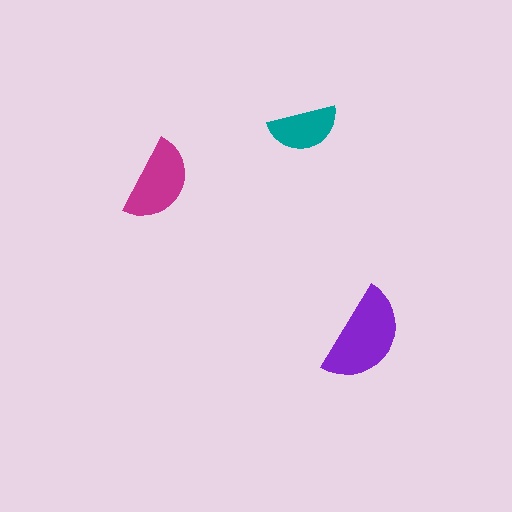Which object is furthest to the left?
The magenta semicircle is leftmost.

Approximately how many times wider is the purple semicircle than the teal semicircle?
About 1.5 times wider.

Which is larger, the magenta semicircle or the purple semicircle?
The purple one.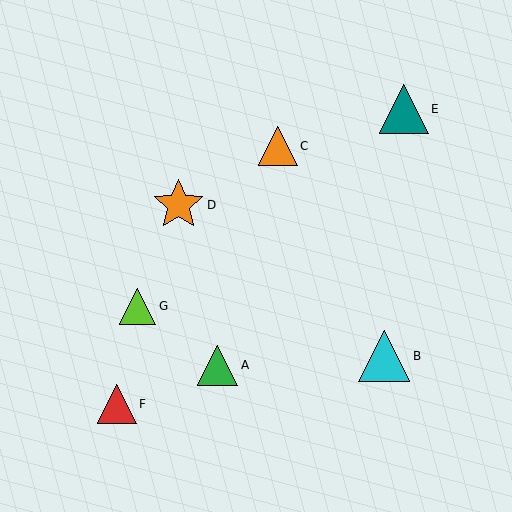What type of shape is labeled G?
Shape G is a lime triangle.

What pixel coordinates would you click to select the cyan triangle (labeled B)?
Click at (384, 356) to select the cyan triangle B.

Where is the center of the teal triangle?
The center of the teal triangle is at (404, 109).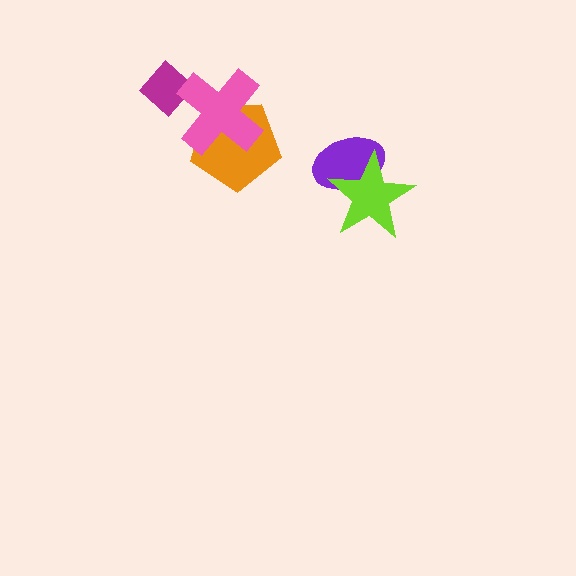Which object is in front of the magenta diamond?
The pink cross is in front of the magenta diamond.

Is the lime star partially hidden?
No, no other shape covers it.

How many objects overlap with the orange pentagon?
1 object overlaps with the orange pentagon.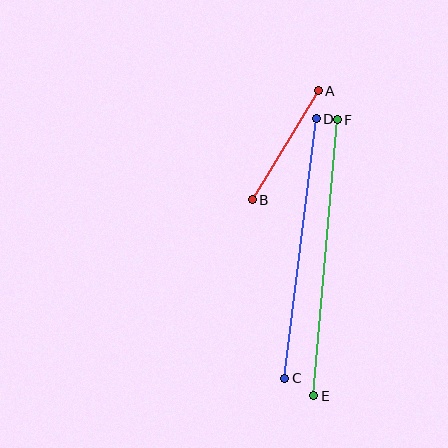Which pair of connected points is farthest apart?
Points E and F are farthest apart.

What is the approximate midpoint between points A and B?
The midpoint is at approximately (285, 145) pixels.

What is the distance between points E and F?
The distance is approximately 277 pixels.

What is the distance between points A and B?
The distance is approximately 128 pixels.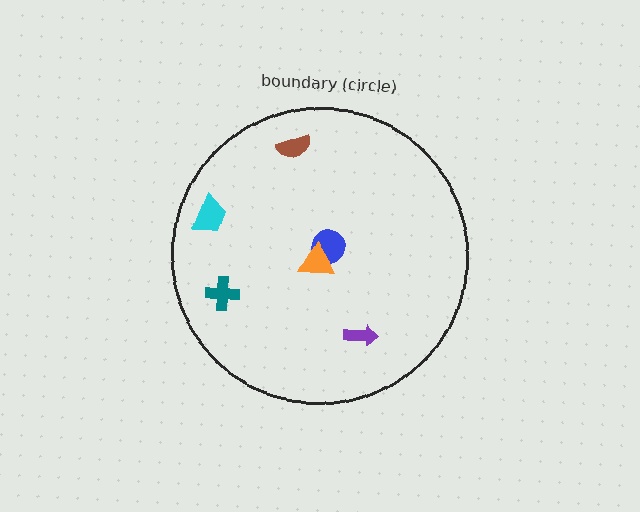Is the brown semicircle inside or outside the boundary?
Inside.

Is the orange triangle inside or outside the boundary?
Inside.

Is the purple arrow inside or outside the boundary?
Inside.